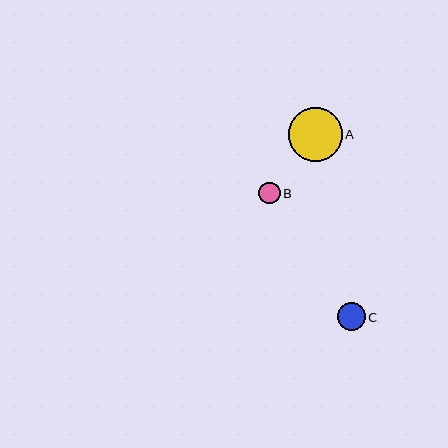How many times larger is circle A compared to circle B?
Circle A is approximately 2.5 times the size of circle B.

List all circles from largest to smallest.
From largest to smallest: A, C, B.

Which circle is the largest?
Circle A is the largest with a size of approximately 54 pixels.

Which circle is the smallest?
Circle B is the smallest with a size of approximately 22 pixels.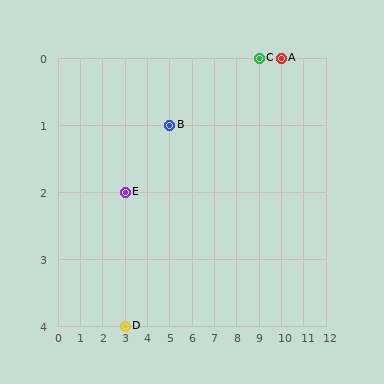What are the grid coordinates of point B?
Point B is at grid coordinates (5, 1).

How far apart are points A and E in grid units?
Points A and E are 7 columns and 2 rows apart (about 7.3 grid units diagonally).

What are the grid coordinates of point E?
Point E is at grid coordinates (3, 2).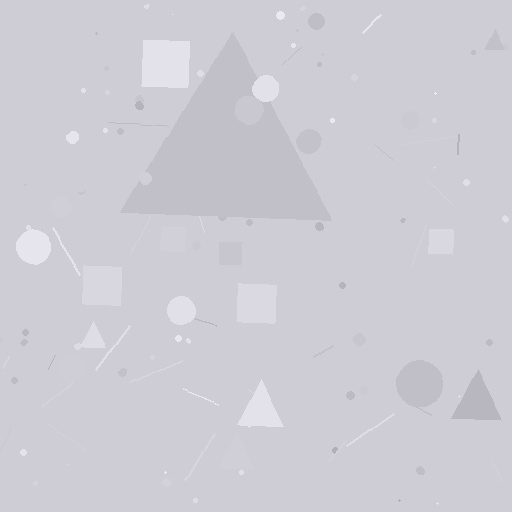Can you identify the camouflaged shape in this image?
The camouflaged shape is a triangle.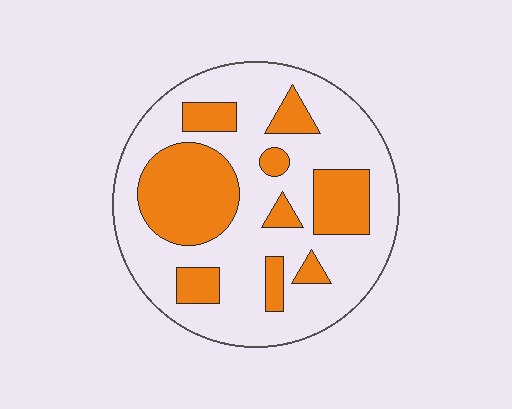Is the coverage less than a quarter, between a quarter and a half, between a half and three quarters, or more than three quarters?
Between a quarter and a half.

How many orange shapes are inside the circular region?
9.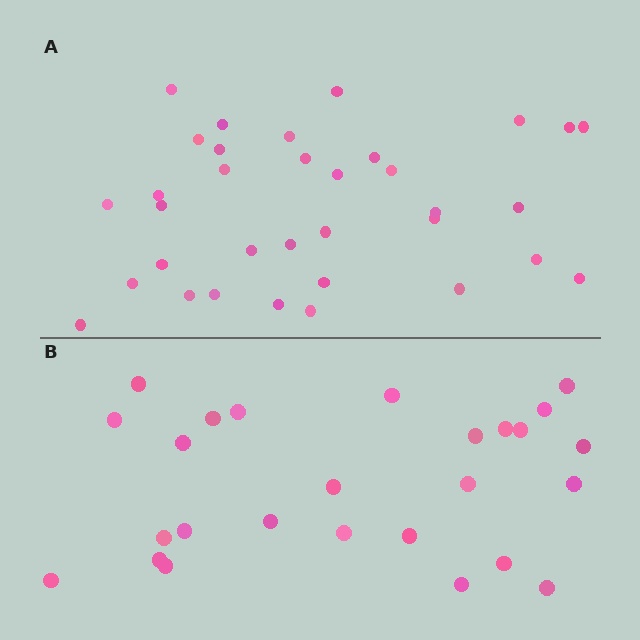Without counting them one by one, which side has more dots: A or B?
Region A (the top region) has more dots.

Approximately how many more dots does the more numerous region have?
Region A has roughly 8 or so more dots than region B.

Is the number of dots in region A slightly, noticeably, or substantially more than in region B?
Region A has noticeably more, but not dramatically so. The ratio is roughly 1.3 to 1.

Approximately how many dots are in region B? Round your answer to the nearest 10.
About 30 dots. (The exact count is 26, which rounds to 30.)